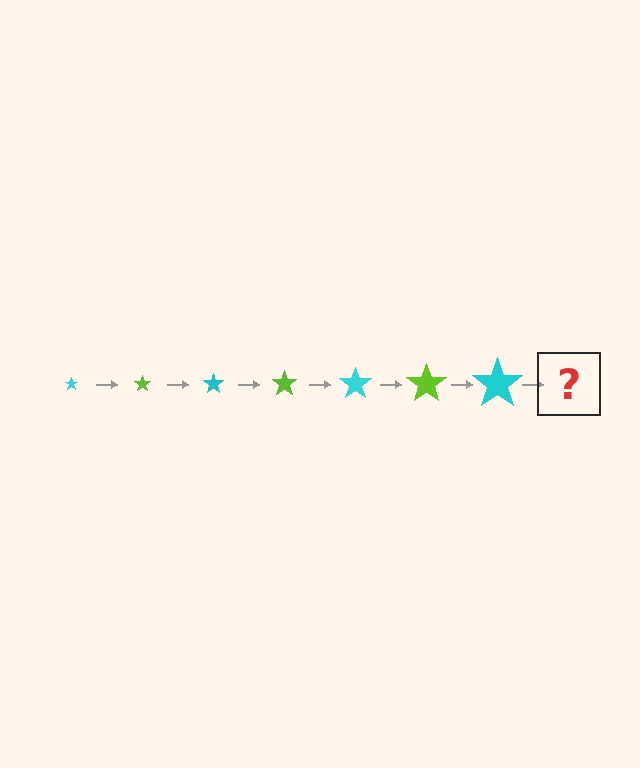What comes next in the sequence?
The next element should be a lime star, larger than the previous one.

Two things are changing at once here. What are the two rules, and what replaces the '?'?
The two rules are that the star grows larger each step and the color cycles through cyan and lime. The '?' should be a lime star, larger than the previous one.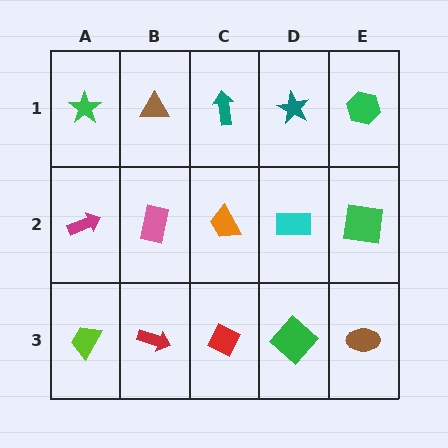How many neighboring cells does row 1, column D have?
3.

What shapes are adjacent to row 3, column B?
A pink rectangle (row 2, column B), a lime trapezoid (row 3, column A), a red diamond (row 3, column C).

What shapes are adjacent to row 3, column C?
An orange trapezoid (row 2, column C), a red arrow (row 3, column B), a green diamond (row 3, column D).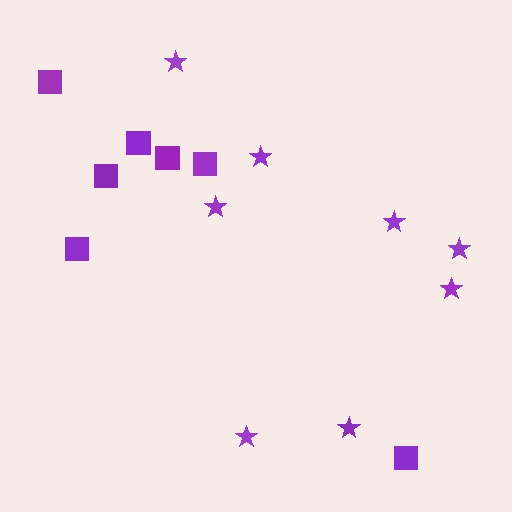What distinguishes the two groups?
There are 2 groups: one group of stars (8) and one group of squares (7).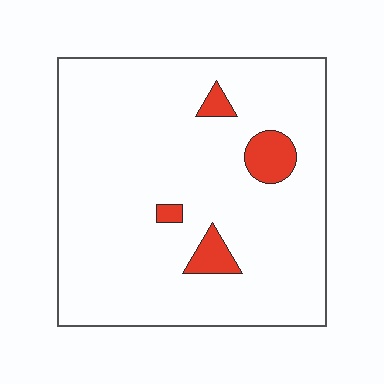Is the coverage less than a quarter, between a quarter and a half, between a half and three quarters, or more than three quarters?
Less than a quarter.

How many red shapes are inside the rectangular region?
4.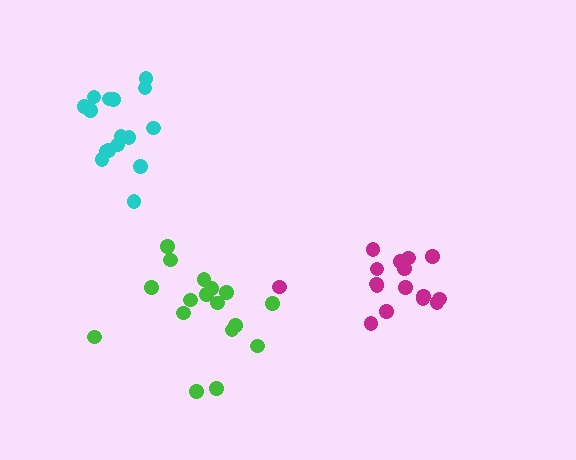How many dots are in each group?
Group 1: 16 dots, Group 2: 17 dots, Group 3: 16 dots (49 total).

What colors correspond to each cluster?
The clusters are colored: cyan, green, magenta.